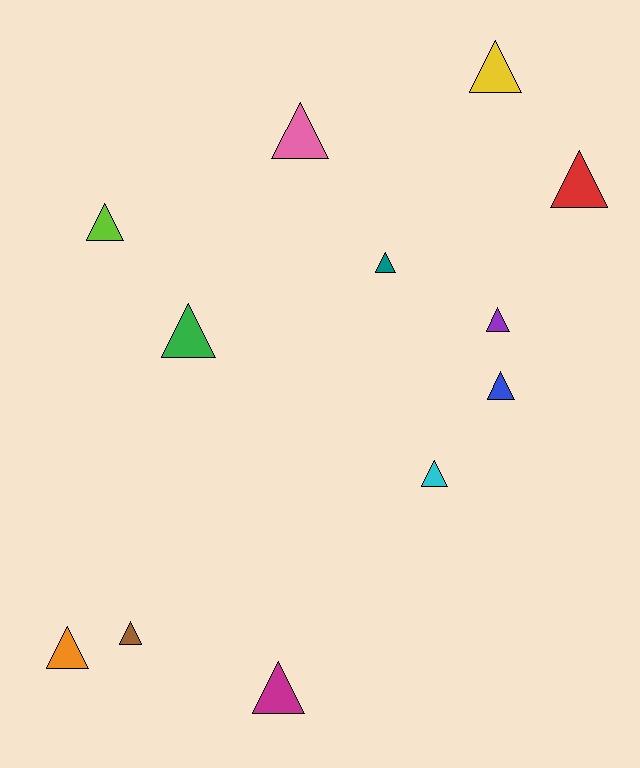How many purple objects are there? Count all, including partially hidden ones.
There is 1 purple object.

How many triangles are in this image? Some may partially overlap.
There are 12 triangles.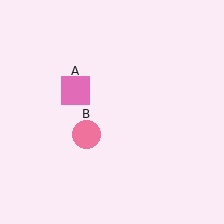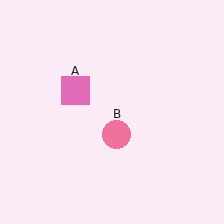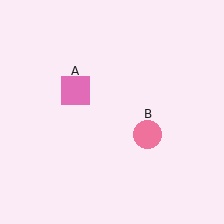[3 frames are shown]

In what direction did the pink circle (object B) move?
The pink circle (object B) moved right.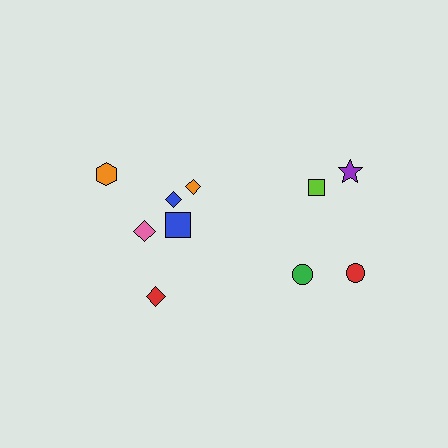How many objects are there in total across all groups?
There are 10 objects.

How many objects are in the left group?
There are 6 objects.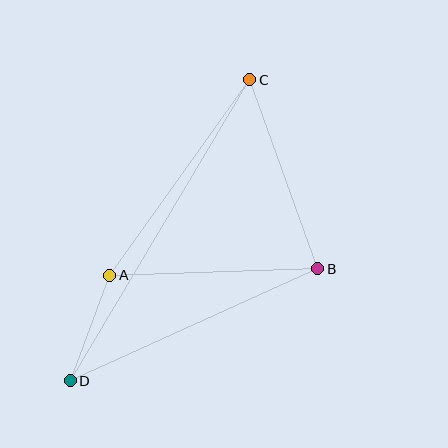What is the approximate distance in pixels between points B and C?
The distance between B and C is approximately 201 pixels.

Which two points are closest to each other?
Points A and D are closest to each other.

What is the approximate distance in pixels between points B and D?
The distance between B and D is approximately 272 pixels.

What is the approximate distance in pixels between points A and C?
The distance between A and C is approximately 240 pixels.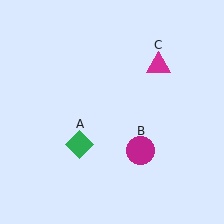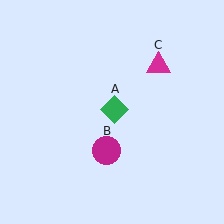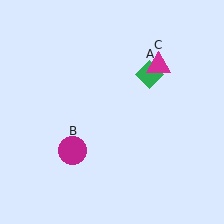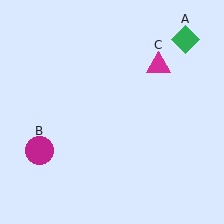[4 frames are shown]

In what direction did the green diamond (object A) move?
The green diamond (object A) moved up and to the right.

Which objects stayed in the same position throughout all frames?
Magenta triangle (object C) remained stationary.